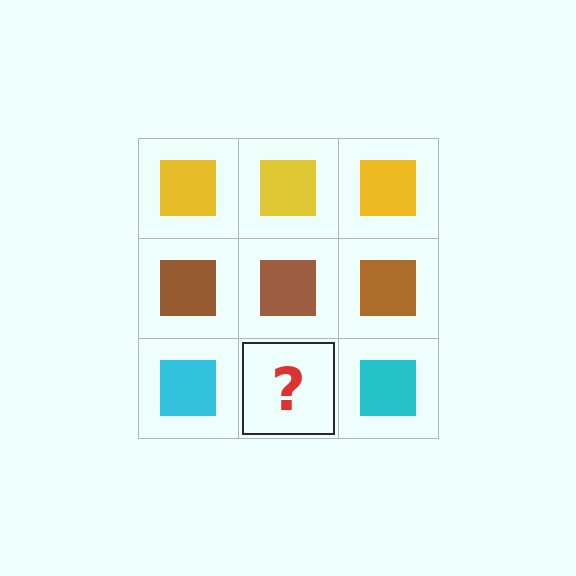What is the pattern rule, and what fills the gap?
The rule is that each row has a consistent color. The gap should be filled with a cyan square.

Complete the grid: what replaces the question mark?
The question mark should be replaced with a cyan square.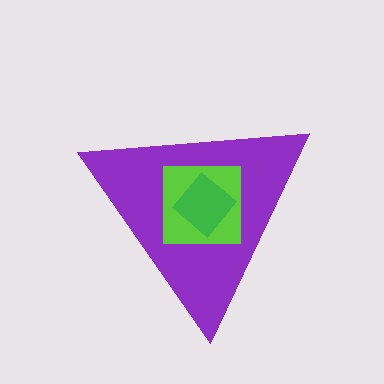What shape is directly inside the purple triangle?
The lime square.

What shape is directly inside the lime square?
The green diamond.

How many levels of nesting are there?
3.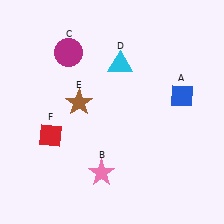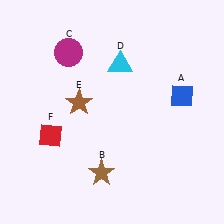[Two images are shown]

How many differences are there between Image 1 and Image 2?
There is 1 difference between the two images.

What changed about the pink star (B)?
In Image 1, B is pink. In Image 2, it changed to brown.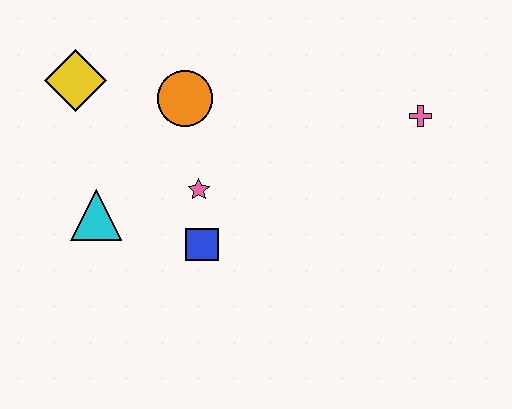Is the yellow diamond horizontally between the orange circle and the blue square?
No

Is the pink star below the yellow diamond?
Yes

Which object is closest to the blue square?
The pink star is closest to the blue square.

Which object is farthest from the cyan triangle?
The pink cross is farthest from the cyan triangle.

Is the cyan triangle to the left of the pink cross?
Yes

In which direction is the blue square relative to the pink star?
The blue square is below the pink star.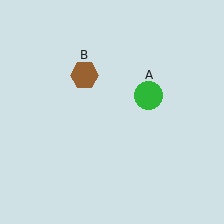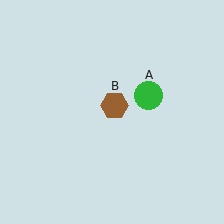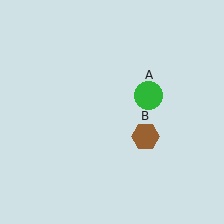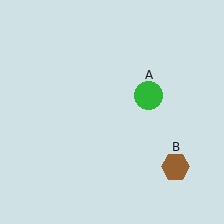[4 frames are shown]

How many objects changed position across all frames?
1 object changed position: brown hexagon (object B).